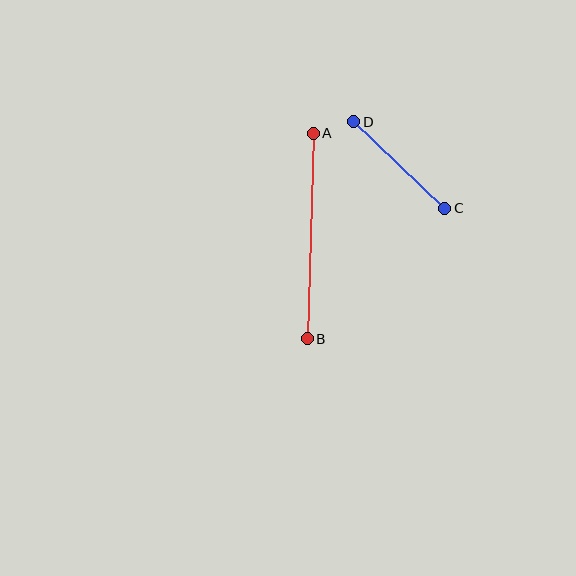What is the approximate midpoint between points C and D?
The midpoint is at approximately (399, 165) pixels.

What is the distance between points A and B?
The distance is approximately 206 pixels.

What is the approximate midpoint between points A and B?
The midpoint is at approximately (310, 236) pixels.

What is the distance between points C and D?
The distance is approximately 126 pixels.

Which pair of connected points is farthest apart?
Points A and B are farthest apart.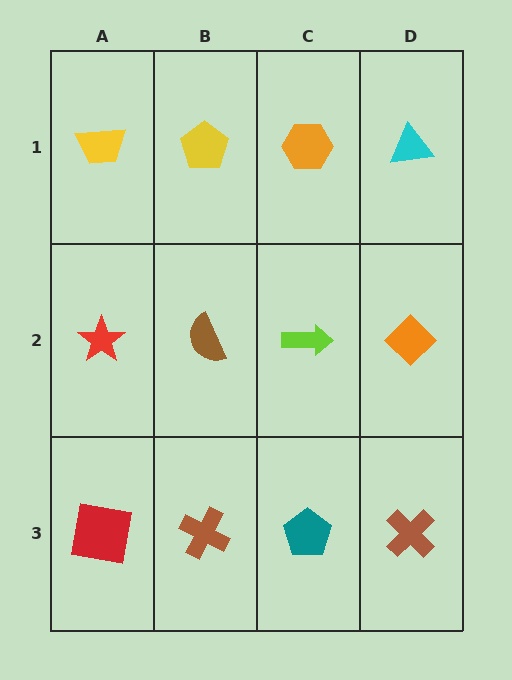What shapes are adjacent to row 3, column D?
An orange diamond (row 2, column D), a teal pentagon (row 3, column C).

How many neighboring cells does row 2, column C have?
4.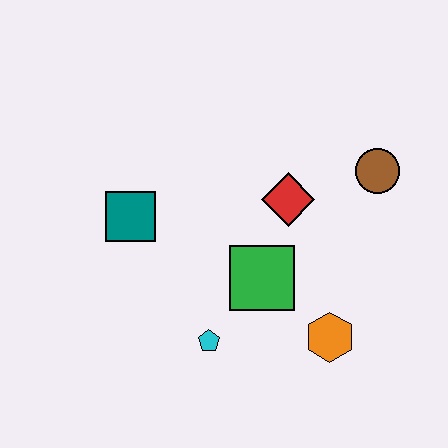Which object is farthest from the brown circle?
The teal square is farthest from the brown circle.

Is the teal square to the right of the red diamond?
No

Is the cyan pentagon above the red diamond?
No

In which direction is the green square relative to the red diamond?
The green square is below the red diamond.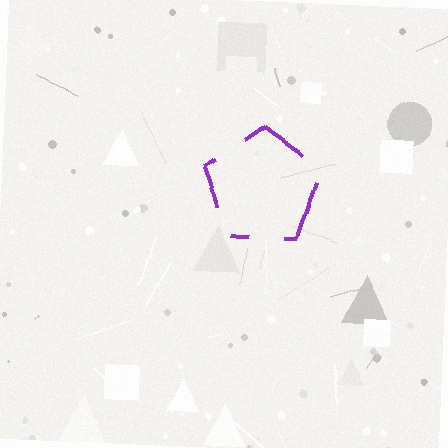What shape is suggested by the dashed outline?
The dashed outline suggests a pentagon.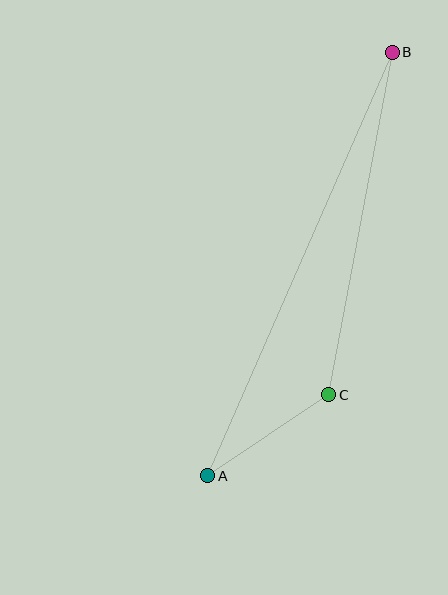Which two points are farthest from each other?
Points A and B are farthest from each other.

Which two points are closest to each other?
Points A and C are closest to each other.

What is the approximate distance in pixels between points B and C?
The distance between B and C is approximately 348 pixels.